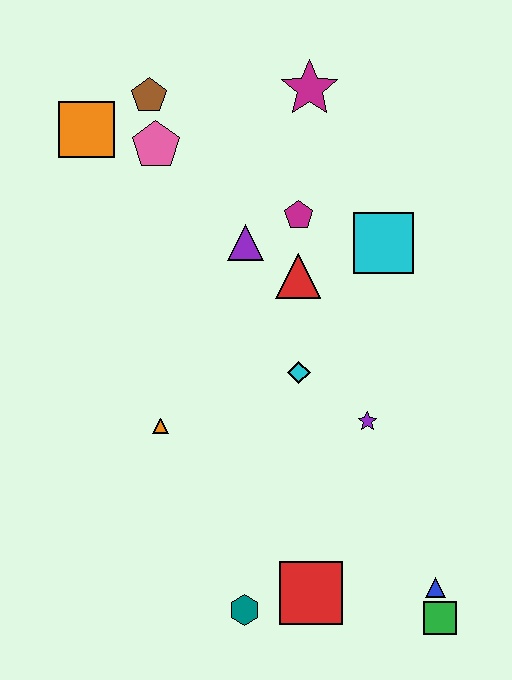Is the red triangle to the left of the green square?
Yes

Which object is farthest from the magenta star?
The green square is farthest from the magenta star.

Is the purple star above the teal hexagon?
Yes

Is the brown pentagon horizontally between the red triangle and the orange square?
Yes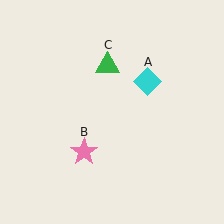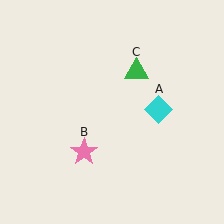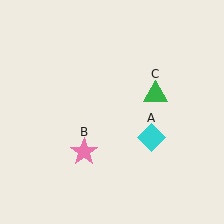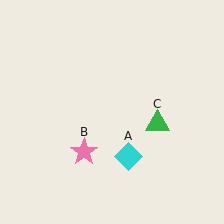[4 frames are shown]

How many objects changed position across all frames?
2 objects changed position: cyan diamond (object A), green triangle (object C).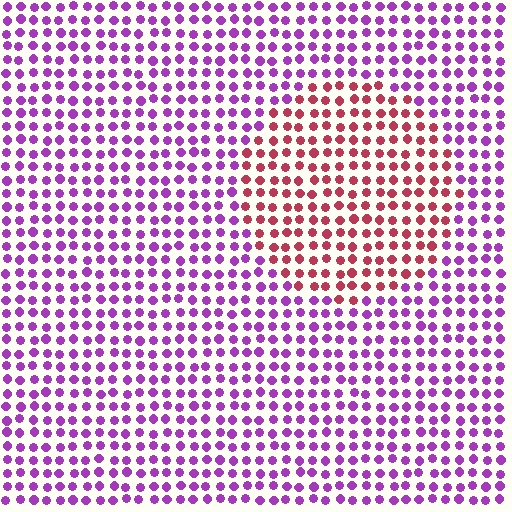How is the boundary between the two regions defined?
The boundary is defined purely by a slight shift in hue (about 55 degrees). Spacing, size, and orientation are identical on both sides.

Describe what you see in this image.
The image is filled with small purple elements in a uniform arrangement. A circle-shaped region is visible where the elements are tinted to a slightly different hue, forming a subtle color boundary.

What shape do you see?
I see a circle.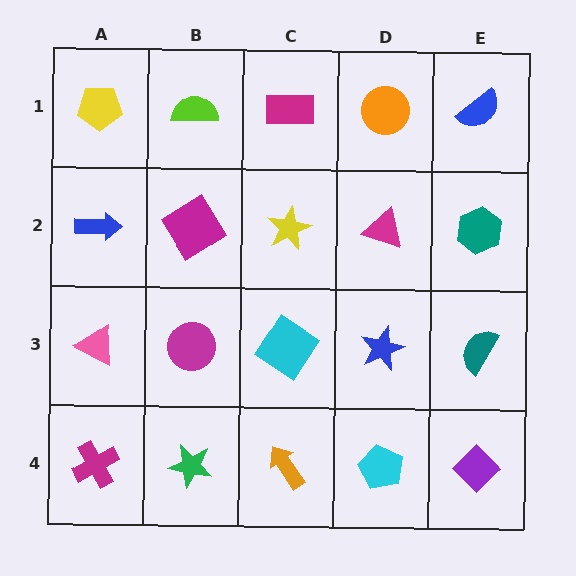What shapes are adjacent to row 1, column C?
A yellow star (row 2, column C), a lime semicircle (row 1, column B), an orange circle (row 1, column D).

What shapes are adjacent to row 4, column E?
A teal semicircle (row 3, column E), a cyan pentagon (row 4, column D).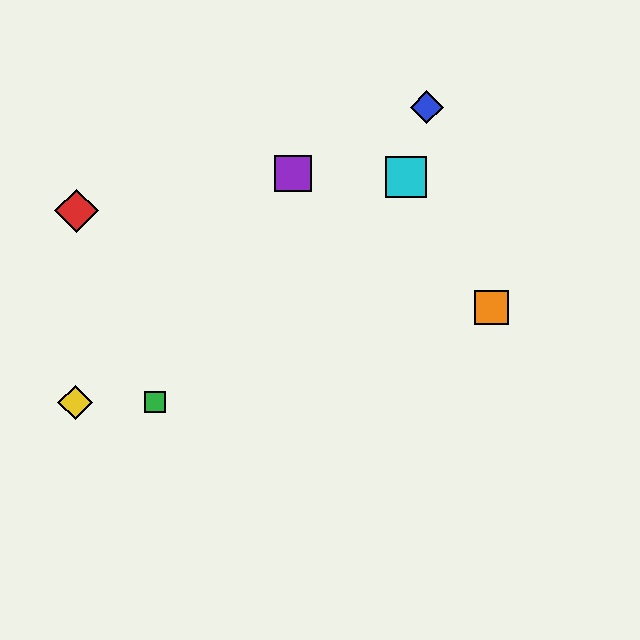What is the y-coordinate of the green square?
The green square is at y≈402.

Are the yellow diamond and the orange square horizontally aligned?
No, the yellow diamond is at y≈402 and the orange square is at y≈308.